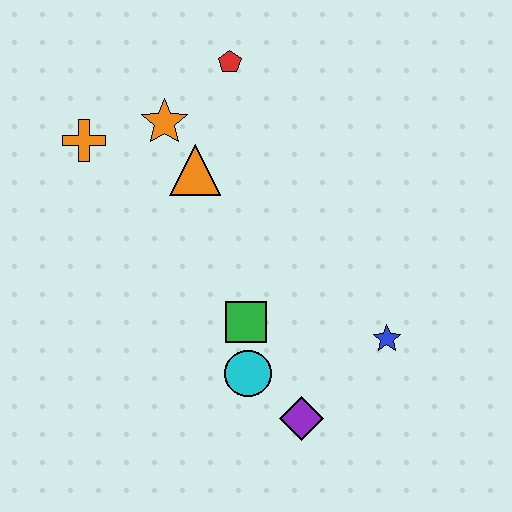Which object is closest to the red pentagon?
The orange star is closest to the red pentagon.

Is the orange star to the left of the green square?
Yes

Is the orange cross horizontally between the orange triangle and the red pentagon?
No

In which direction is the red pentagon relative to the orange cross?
The red pentagon is to the right of the orange cross.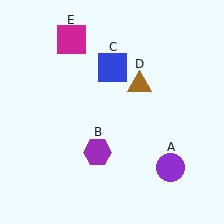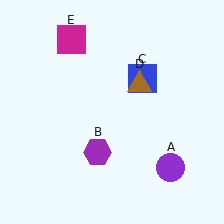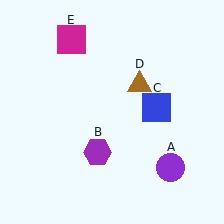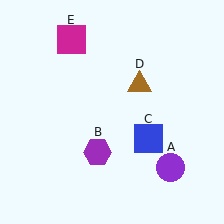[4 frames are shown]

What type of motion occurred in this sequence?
The blue square (object C) rotated clockwise around the center of the scene.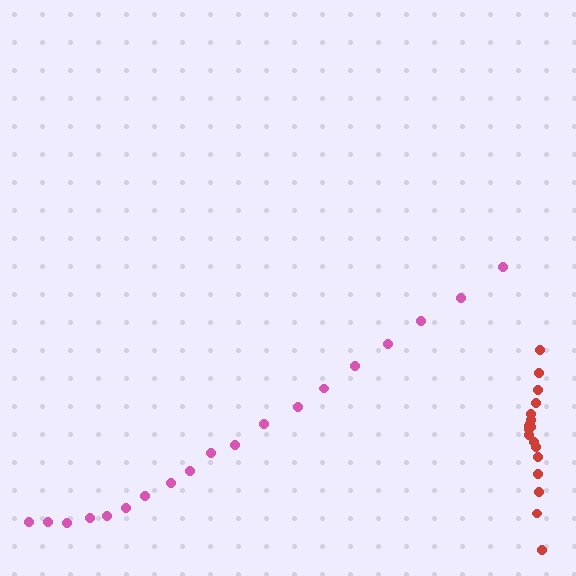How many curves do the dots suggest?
There are 2 distinct paths.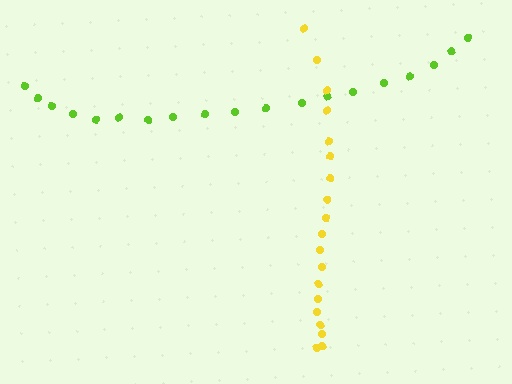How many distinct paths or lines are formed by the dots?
There are 2 distinct paths.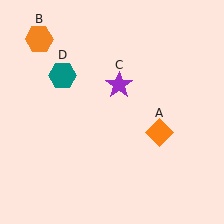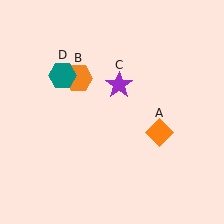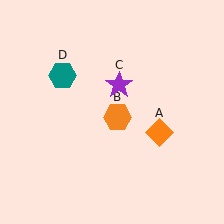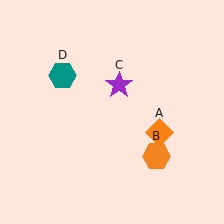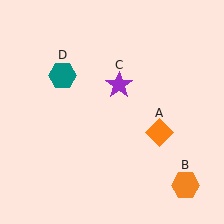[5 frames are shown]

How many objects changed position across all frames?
1 object changed position: orange hexagon (object B).